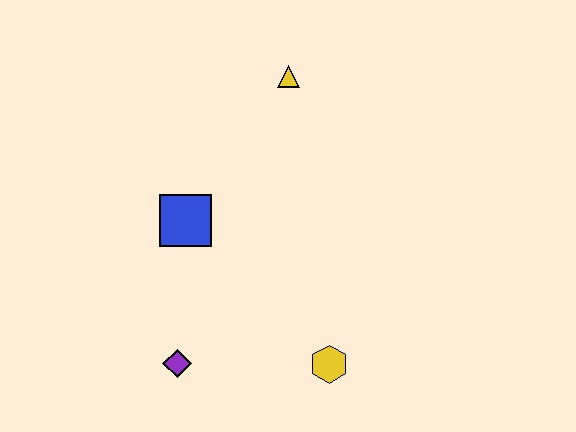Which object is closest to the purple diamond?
The blue square is closest to the purple diamond.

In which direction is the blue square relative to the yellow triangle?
The blue square is below the yellow triangle.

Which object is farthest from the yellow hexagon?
The yellow triangle is farthest from the yellow hexagon.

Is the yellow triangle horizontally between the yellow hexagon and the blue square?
Yes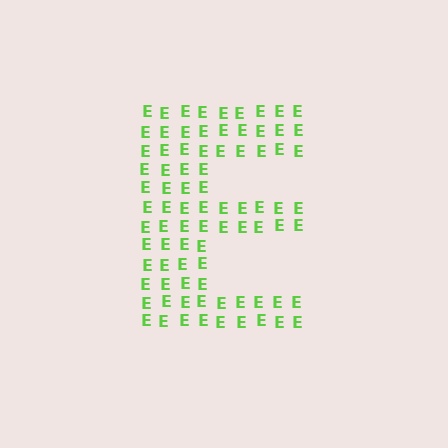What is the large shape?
The large shape is the letter E.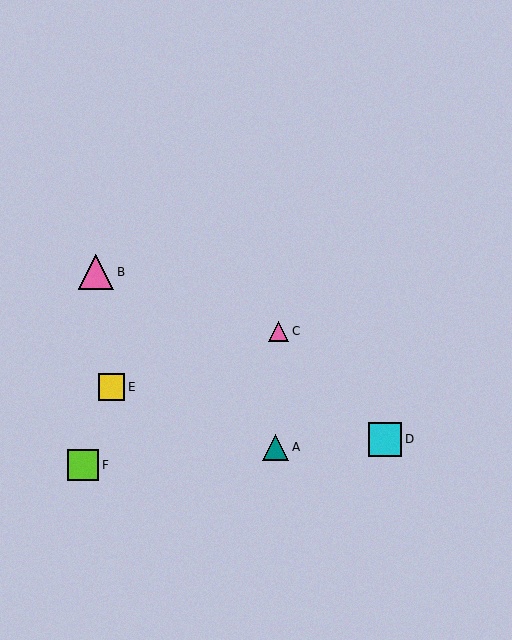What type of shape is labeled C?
Shape C is a pink triangle.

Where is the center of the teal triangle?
The center of the teal triangle is at (276, 447).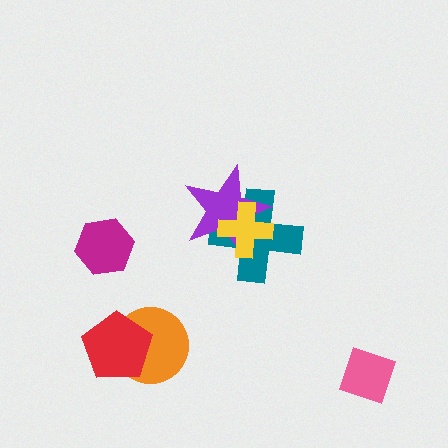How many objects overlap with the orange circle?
1 object overlaps with the orange circle.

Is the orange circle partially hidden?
Yes, it is partially covered by another shape.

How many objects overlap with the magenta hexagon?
0 objects overlap with the magenta hexagon.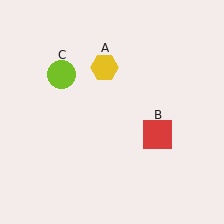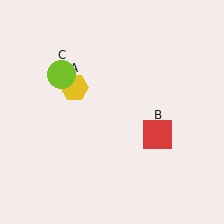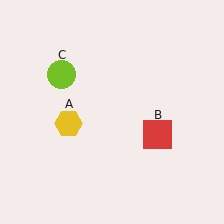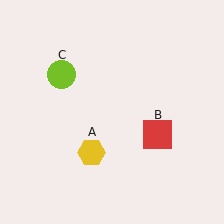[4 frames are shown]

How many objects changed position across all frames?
1 object changed position: yellow hexagon (object A).